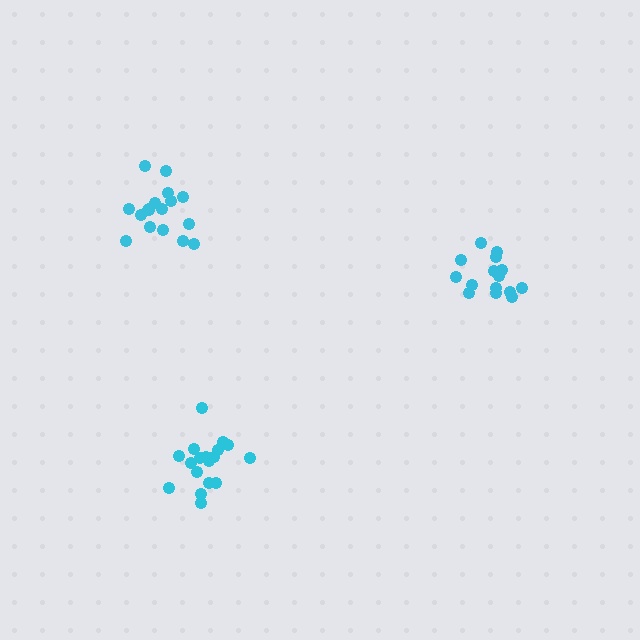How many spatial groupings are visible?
There are 3 spatial groupings.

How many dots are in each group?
Group 1: 15 dots, Group 2: 17 dots, Group 3: 18 dots (50 total).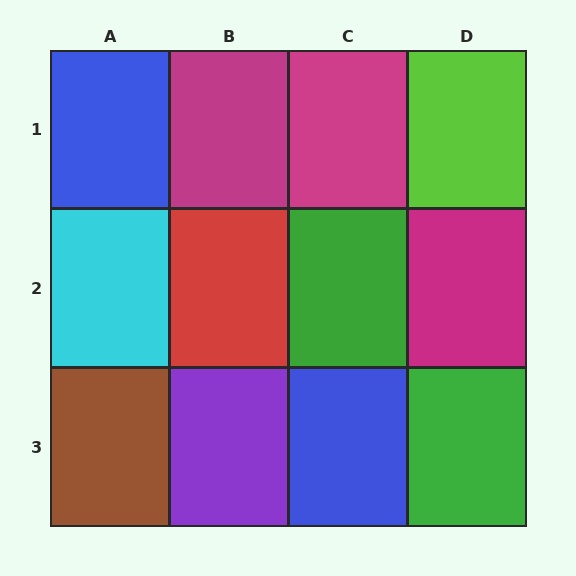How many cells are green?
2 cells are green.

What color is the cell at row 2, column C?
Green.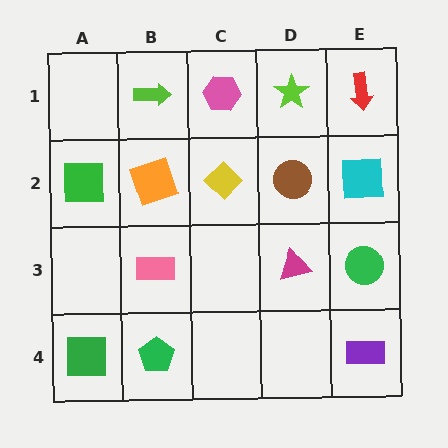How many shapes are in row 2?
5 shapes.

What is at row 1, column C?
A pink hexagon.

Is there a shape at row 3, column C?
No, that cell is empty.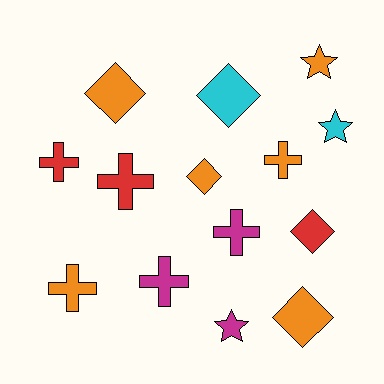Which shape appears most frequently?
Cross, with 6 objects.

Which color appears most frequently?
Orange, with 6 objects.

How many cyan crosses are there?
There are no cyan crosses.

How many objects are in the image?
There are 14 objects.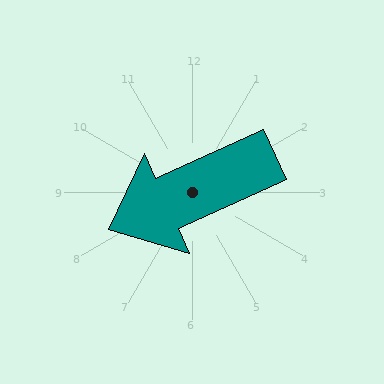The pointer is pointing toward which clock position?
Roughly 8 o'clock.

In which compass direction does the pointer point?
Southwest.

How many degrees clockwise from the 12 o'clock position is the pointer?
Approximately 246 degrees.